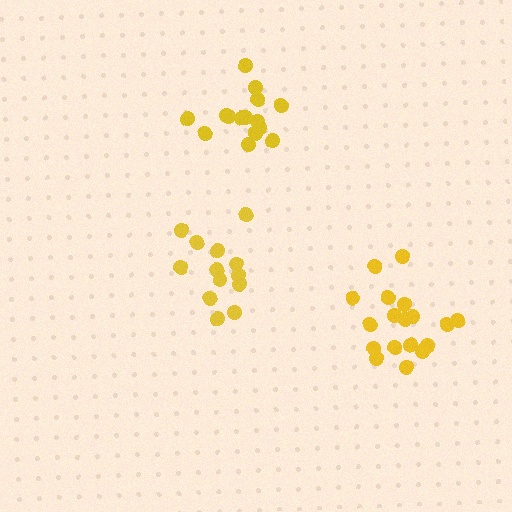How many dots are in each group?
Group 1: 15 dots, Group 2: 13 dots, Group 3: 18 dots (46 total).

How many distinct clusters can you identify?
There are 3 distinct clusters.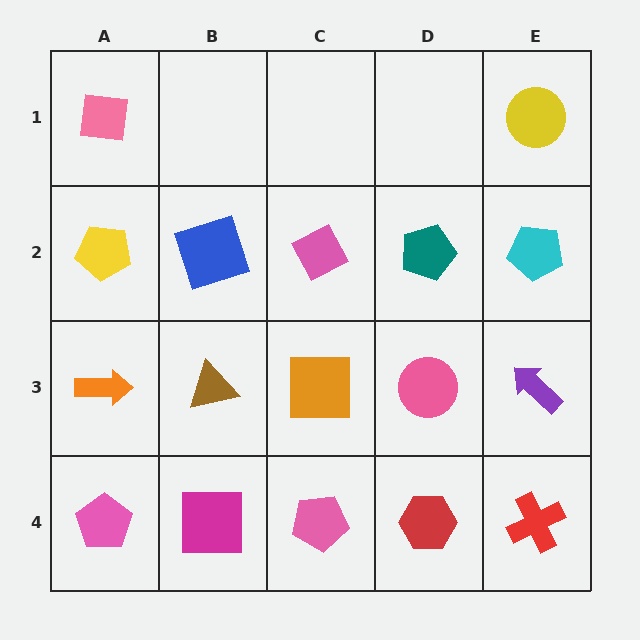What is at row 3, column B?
A brown triangle.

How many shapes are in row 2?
5 shapes.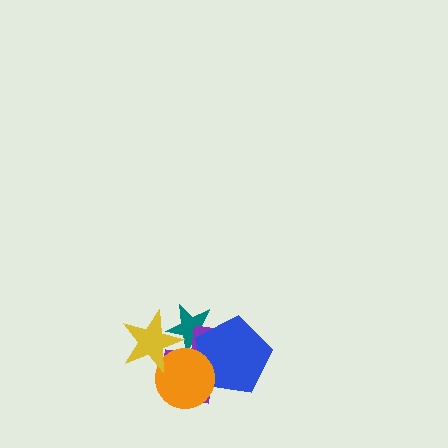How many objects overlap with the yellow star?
3 objects overlap with the yellow star.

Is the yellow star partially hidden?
No, no other shape covers it.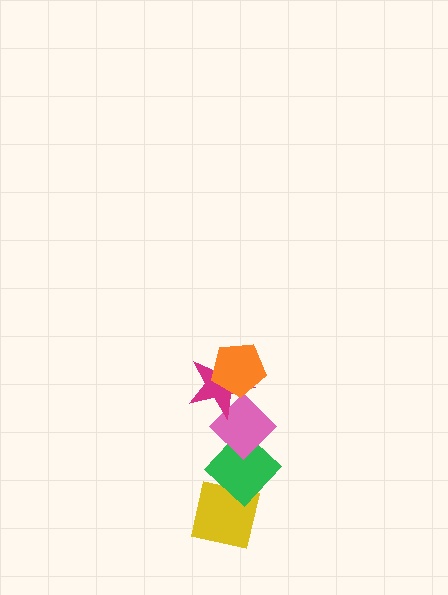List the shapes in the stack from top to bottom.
From top to bottom: the orange pentagon, the magenta star, the pink diamond, the green diamond, the yellow square.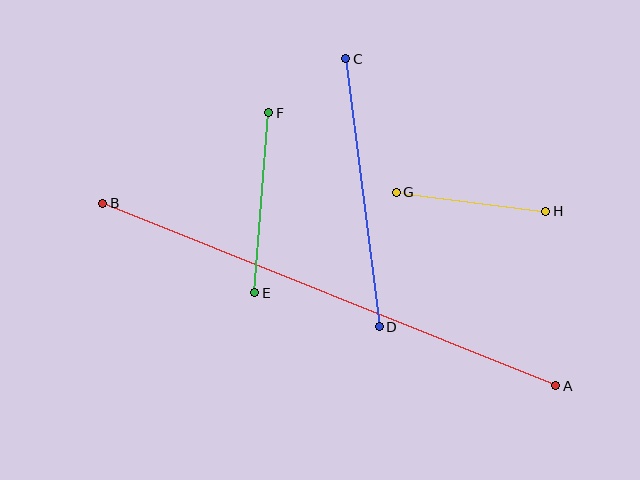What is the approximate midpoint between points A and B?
The midpoint is at approximately (329, 294) pixels.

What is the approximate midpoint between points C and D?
The midpoint is at approximately (363, 193) pixels.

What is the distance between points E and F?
The distance is approximately 181 pixels.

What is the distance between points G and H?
The distance is approximately 151 pixels.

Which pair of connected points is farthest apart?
Points A and B are farthest apart.